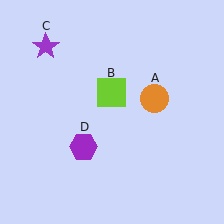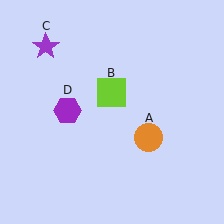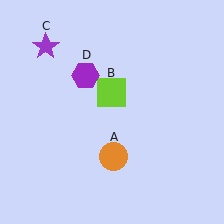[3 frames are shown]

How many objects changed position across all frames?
2 objects changed position: orange circle (object A), purple hexagon (object D).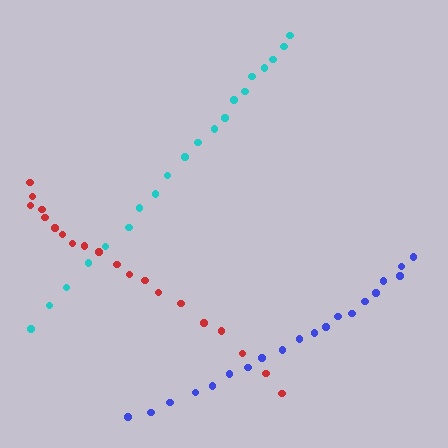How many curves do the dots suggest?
There are 3 distinct paths.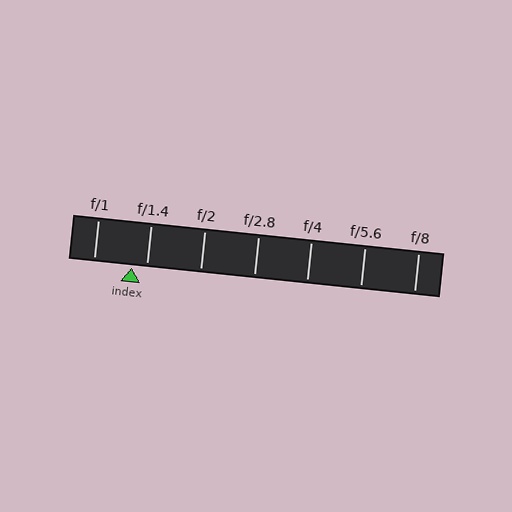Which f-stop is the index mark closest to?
The index mark is closest to f/1.4.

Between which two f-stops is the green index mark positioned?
The index mark is between f/1 and f/1.4.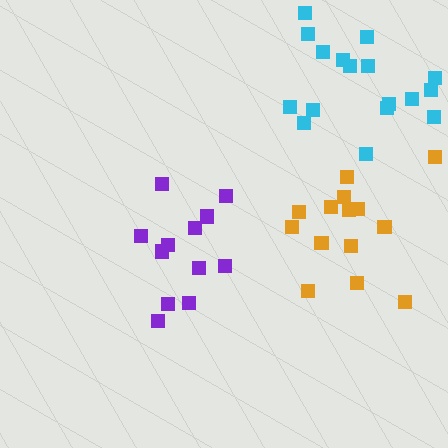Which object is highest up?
The cyan cluster is topmost.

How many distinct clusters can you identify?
There are 3 distinct clusters.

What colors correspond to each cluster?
The clusters are colored: orange, purple, cyan.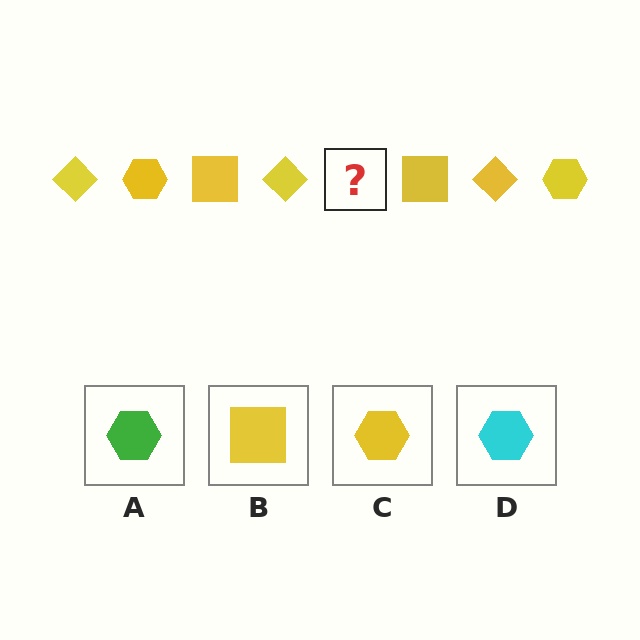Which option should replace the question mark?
Option C.